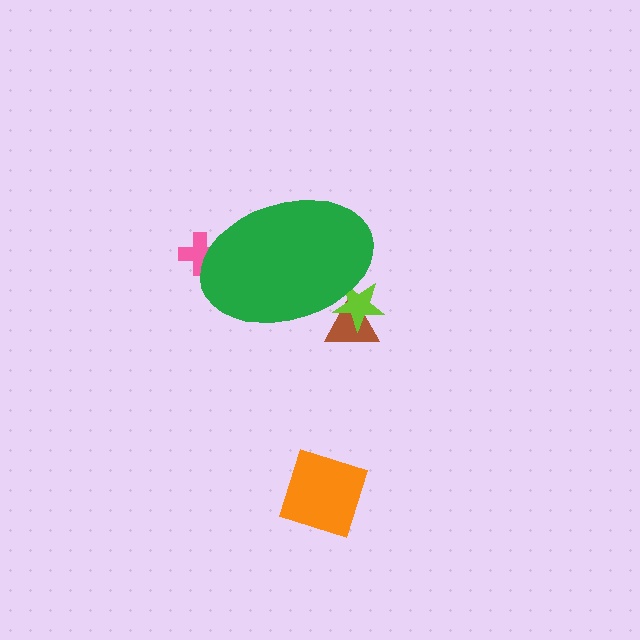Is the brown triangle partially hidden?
Yes, the brown triangle is partially hidden behind the green ellipse.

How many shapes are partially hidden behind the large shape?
3 shapes are partially hidden.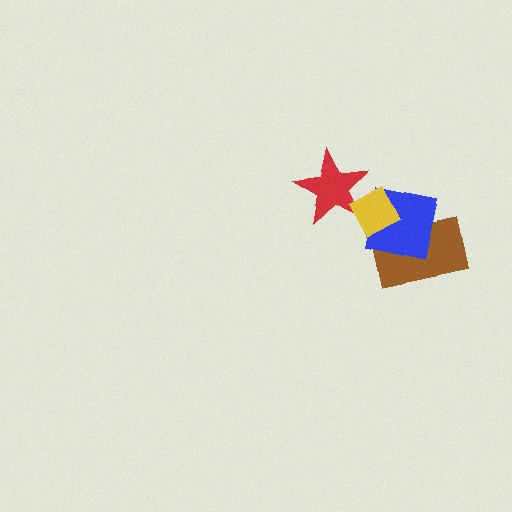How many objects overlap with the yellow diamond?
3 objects overlap with the yellow diamond.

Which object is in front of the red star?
The yellow diamond is in front of the red star.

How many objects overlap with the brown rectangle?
2 objects overlap with the brown rectangle.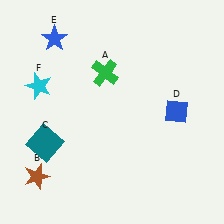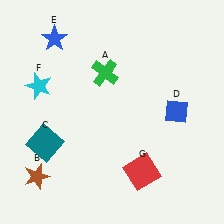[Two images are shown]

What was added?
A red square (G) was added in Image 2.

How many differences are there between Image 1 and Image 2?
There is 1 difference between the two images.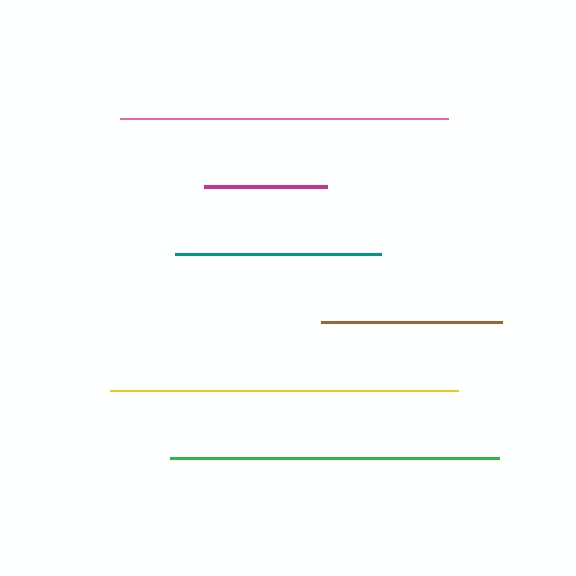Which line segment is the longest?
The yellow line is the longest at approximately 347 pixels.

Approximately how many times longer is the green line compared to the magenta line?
The green line is approximately 2.7 times the length of the magenta line.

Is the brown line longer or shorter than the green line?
The green line is longer than the brown line.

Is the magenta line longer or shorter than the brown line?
The brown line is longer than the magenta line.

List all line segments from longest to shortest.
From longest to shortest: yellow, green, pink, teal, brown, magenta.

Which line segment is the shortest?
The magenta line is the shortest at approximately 123 pixels.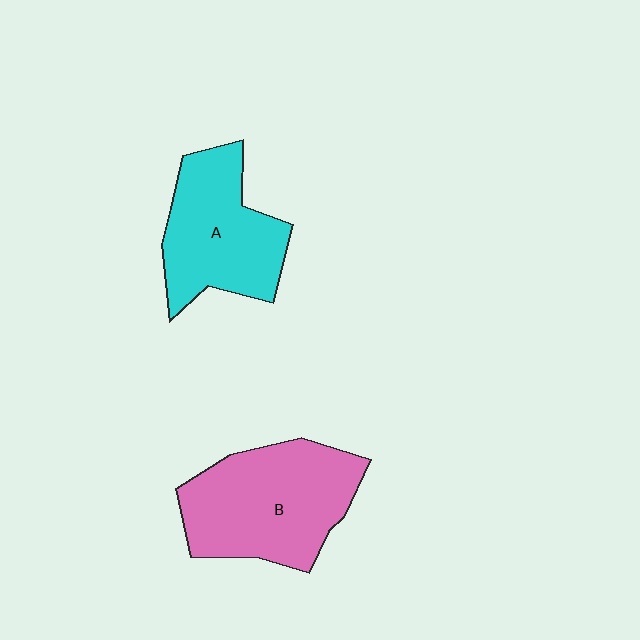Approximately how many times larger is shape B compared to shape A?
Approximately 1.2 times.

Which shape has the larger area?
Shape B (pink).